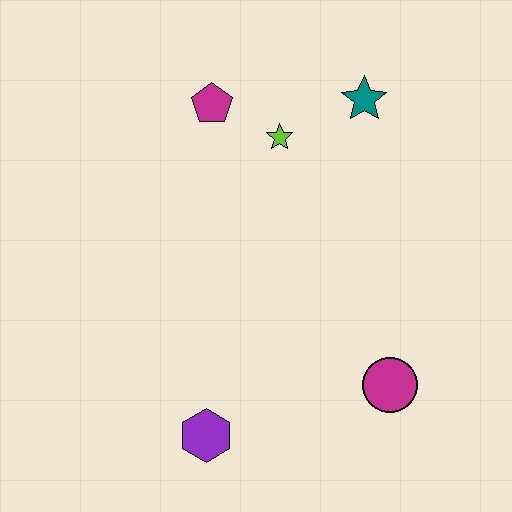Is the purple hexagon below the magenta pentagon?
Yes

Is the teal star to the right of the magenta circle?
No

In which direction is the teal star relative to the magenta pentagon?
The teal star is to the right of the magenta pentagon.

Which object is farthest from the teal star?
The purple hexagon is farthest from the teal star.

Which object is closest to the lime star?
The magenta pentagon is closest to the lime star.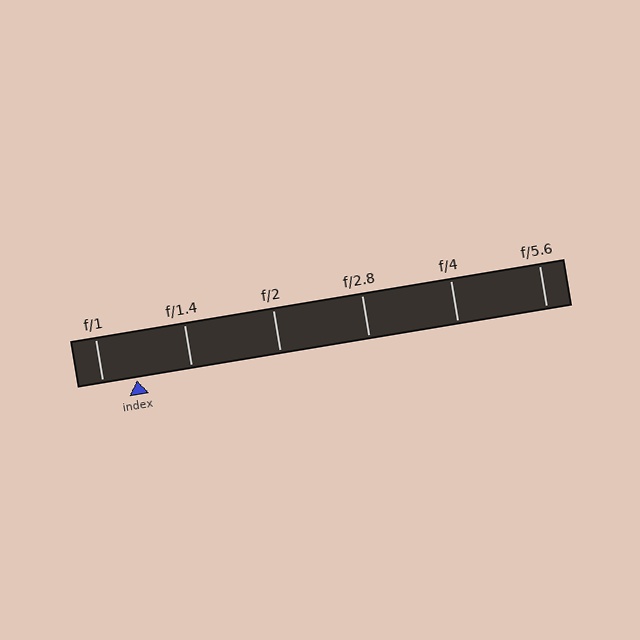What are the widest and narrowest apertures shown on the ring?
The widest aperture shown is f/1 and the narrowest is f/5.6.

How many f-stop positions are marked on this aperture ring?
There are 6 f-stop positions marked.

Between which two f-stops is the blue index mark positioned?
The index mark is between f/1 and f/1.4.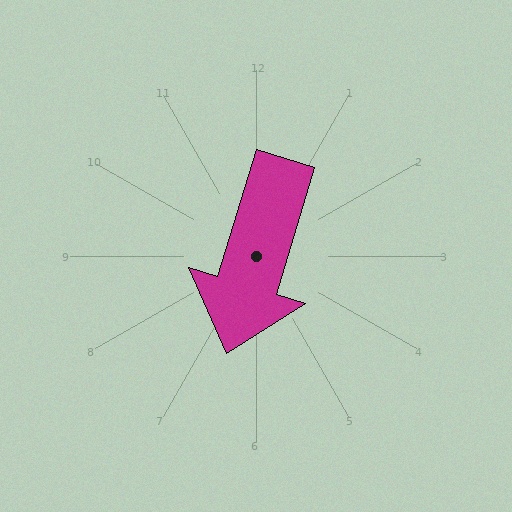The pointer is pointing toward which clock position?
Roughly 7 o'clock.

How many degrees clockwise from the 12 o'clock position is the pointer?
Approximately 197 degrees.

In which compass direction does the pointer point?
South.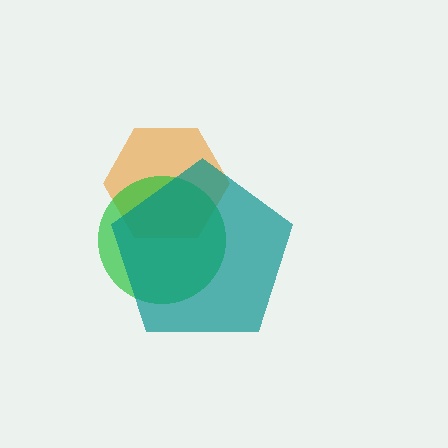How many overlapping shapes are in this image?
There are 3 overlapping shapes in the image.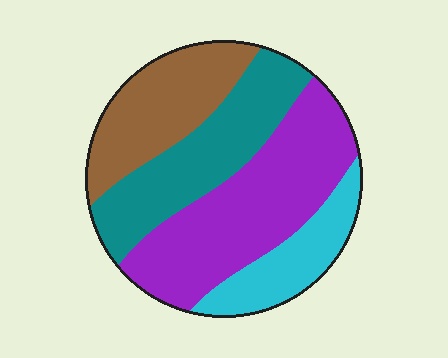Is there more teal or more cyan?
Teal.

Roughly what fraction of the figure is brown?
Brown covers roughly 20% of the figure.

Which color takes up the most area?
Purple, at roughly 35%.